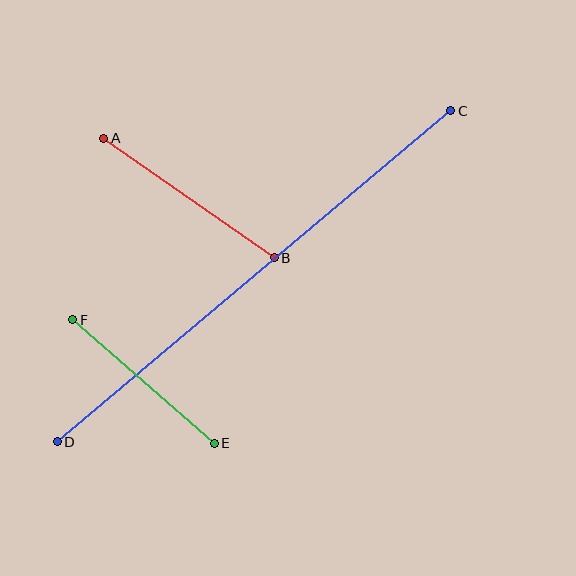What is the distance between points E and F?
The distance is approximately 188 pixels.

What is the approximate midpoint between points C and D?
The midpoint is at approximately (254, 276) pixels.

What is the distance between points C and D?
The distance is approximately 514 pixels.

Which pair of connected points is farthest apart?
Points C and D are farthest apart.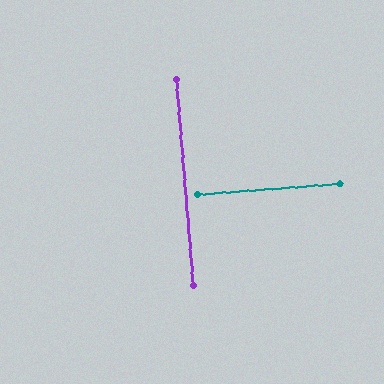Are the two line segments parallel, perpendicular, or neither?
Perpendicular — they meet at approximately 90°.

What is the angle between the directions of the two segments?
Approximately 90 degrees.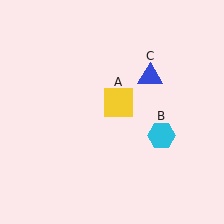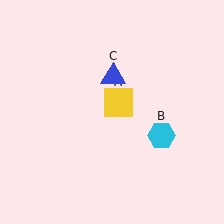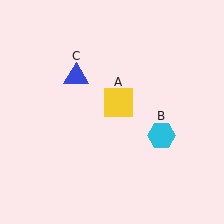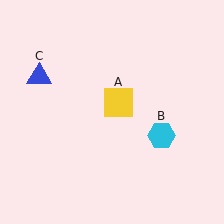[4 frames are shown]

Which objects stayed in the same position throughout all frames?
Yellow square (object A) and cyan hexagon (object B) remained stationary.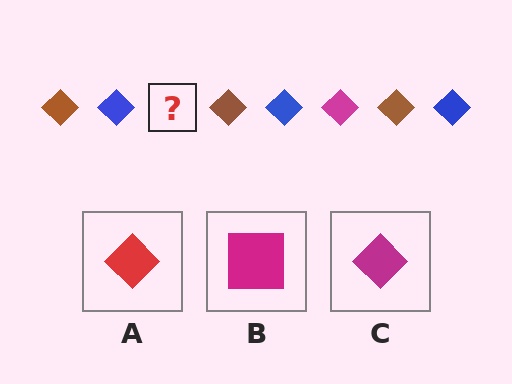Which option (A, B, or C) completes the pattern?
C.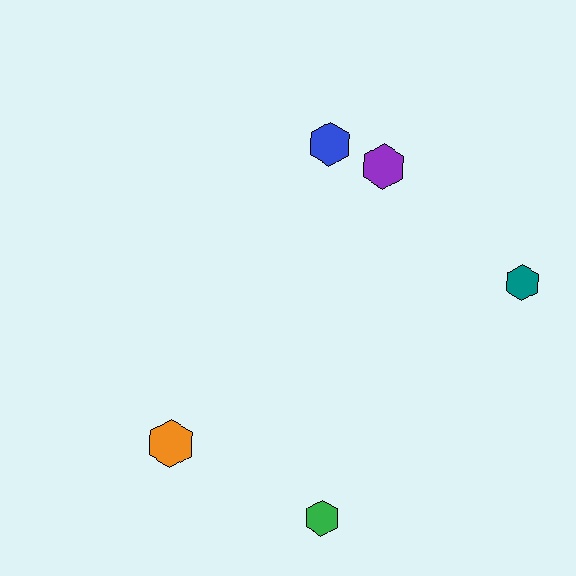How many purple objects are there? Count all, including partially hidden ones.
There is 1 purple object.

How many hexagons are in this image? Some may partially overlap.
There are 5 hexagons.